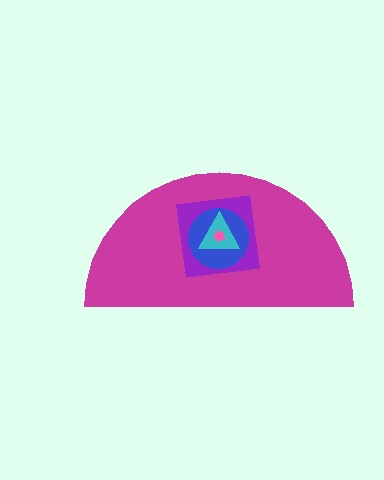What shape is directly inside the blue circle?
The cyan triangle.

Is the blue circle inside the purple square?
Yes.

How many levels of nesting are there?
5.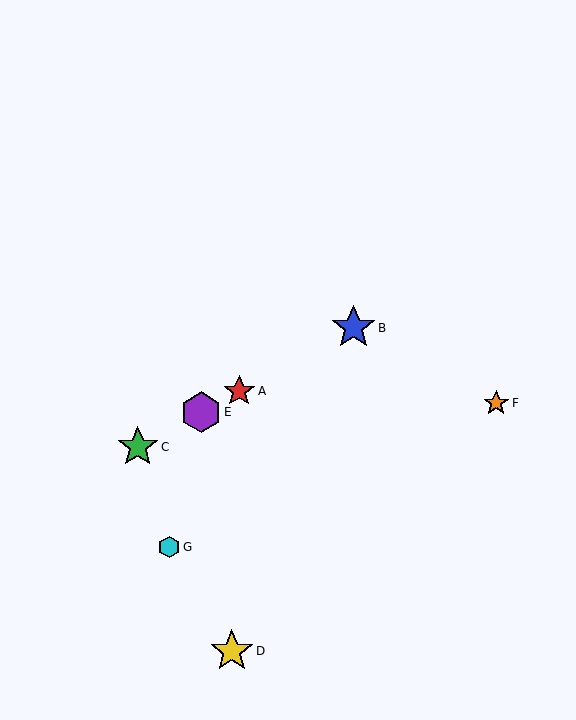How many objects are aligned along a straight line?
4 objects (A, B, C, E) are aligned along a straight line.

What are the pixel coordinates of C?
Object C is at (138, 447).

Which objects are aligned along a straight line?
Objects A, B, C, E are aligned along a straight line.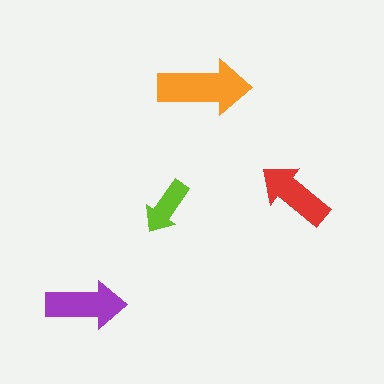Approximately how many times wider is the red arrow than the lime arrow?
About 1.5 times wider.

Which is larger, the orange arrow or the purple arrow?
The orange one.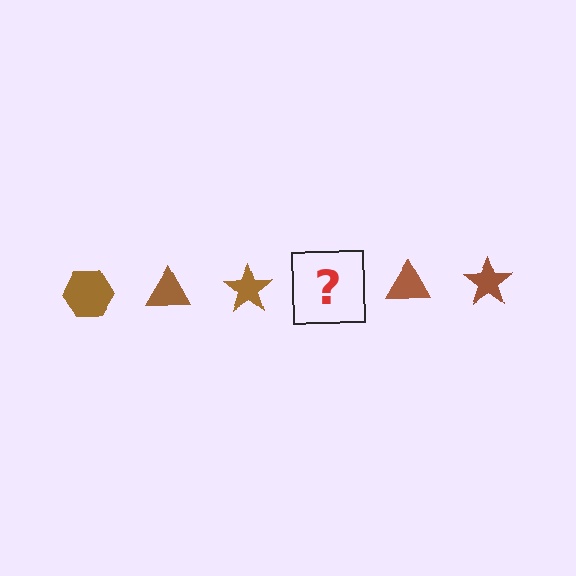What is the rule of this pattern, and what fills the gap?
The rule is that the pattern cycles through hexagon, triangle, star shapes in brown. The gap should be filled with a brown hexagon.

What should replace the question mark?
The question mark should be replaced with a brown hexagon.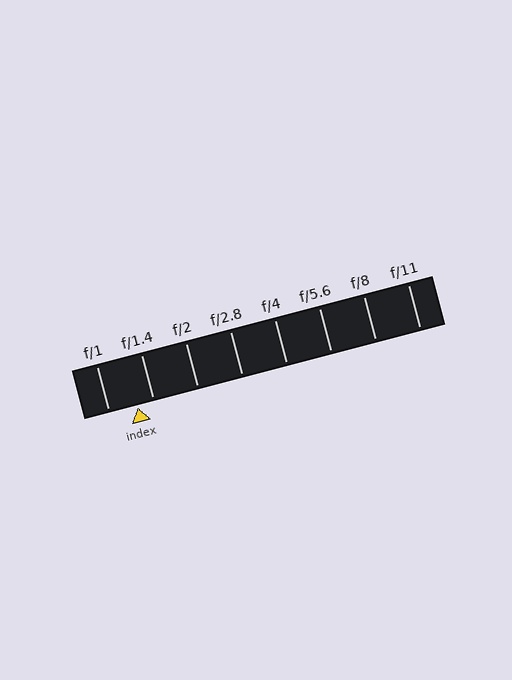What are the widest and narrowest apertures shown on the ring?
The widest aperture shown is f/1 and the narrowest is f/11.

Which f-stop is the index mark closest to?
The index mark is closest to f/1.4.